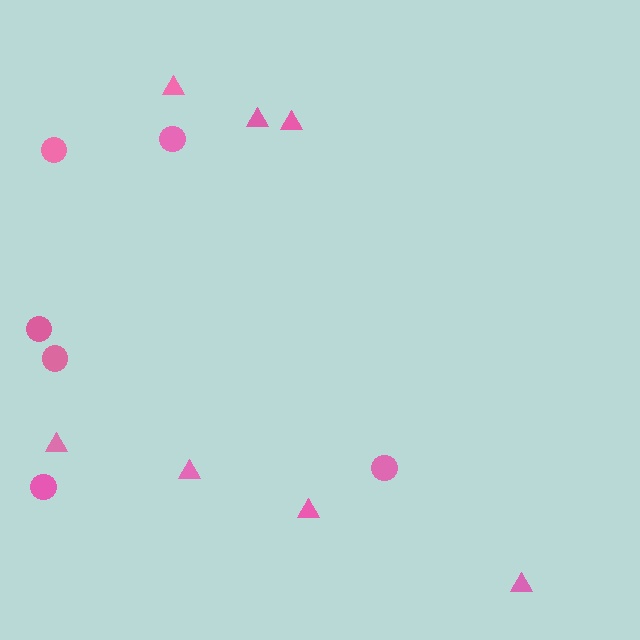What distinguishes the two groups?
There are 2 groups: one group of triangles (7) and one group of circles (6).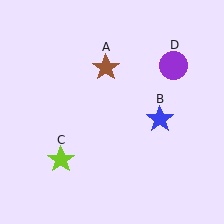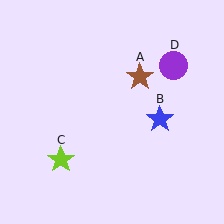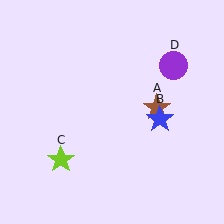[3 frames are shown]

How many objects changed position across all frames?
1 object changed position: brown star (object A).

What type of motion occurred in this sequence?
The brown star (object A) rotated clockwise around the center of the scene.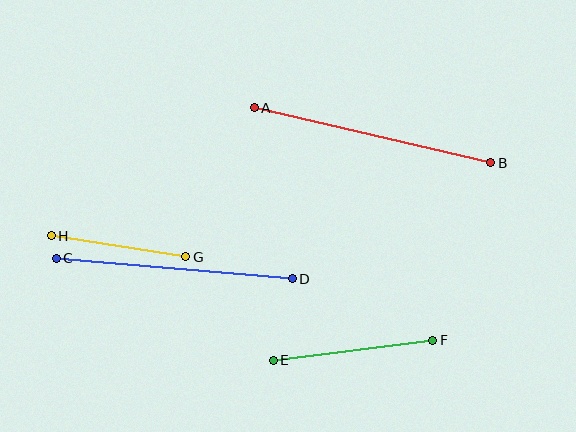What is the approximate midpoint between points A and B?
The midpoint is at approximately (372, 135) pixels.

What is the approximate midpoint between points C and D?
The midpoint is at approximately (174, 268) pixels.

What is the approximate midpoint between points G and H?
The midpoint is at approximately (119, 246) pixels.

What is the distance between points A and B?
The distance is approximately 243 pixels.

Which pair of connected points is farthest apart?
Points A and B are farthest apart.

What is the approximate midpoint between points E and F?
The midpoint is at approximately (353, 350) pixels.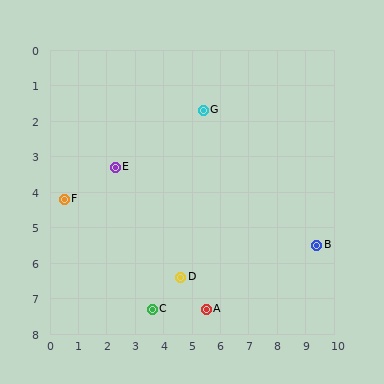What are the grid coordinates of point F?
Point F is at approximately (0.5, 4.2).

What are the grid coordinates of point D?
Point D is at approximately (4.6, 6.4).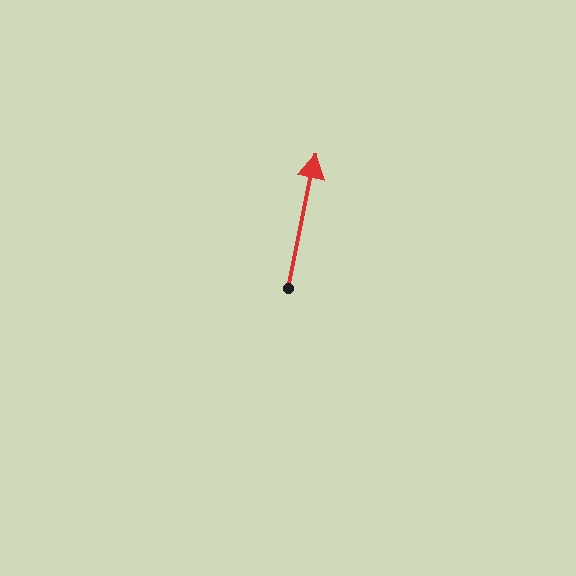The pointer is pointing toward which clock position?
Roughly 12 o'clock.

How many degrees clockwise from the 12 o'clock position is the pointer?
Approximately 12 degrees.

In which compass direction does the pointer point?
North.